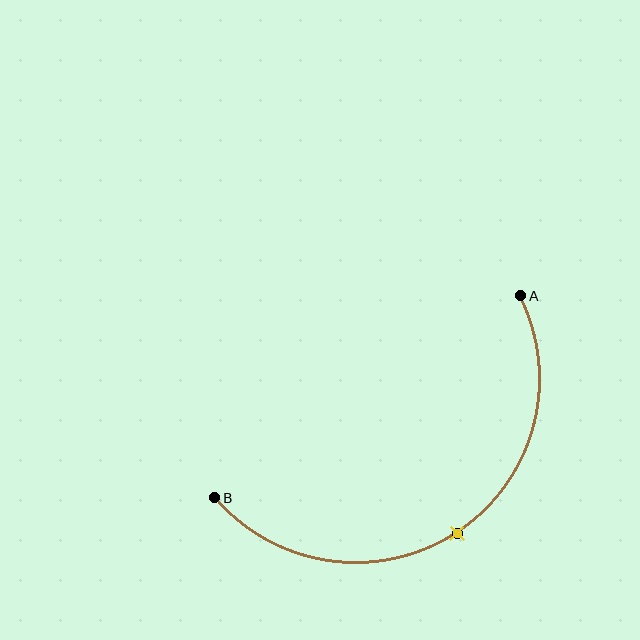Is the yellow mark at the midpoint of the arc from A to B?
Yes. The yellow mark lies on the arc at equal arc-length from both A and B — it is the arc midpoint.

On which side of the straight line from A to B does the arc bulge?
The arc bulges below the straight line connecting A and B.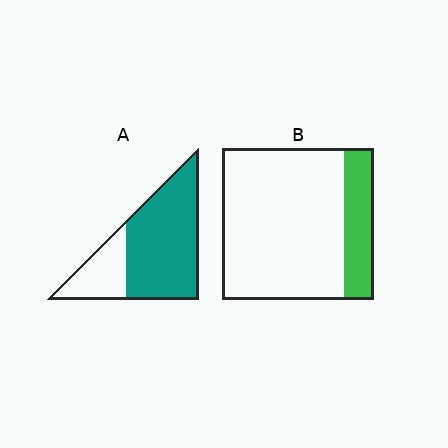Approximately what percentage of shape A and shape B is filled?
A is approximately 75% and B is approximately 20%.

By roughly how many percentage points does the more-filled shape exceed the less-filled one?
By roughly 55 percentage points (A over B).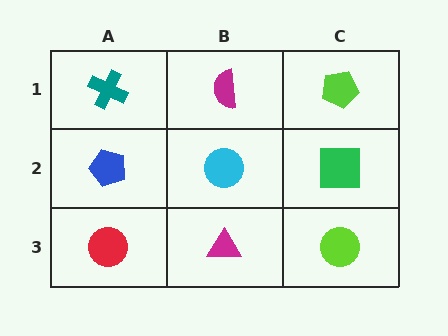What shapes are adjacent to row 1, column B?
A cyan circle (row 2, column B), a teal cross (row 1, column A), a lime pentagon (row 1, column C).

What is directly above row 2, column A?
A teal cross.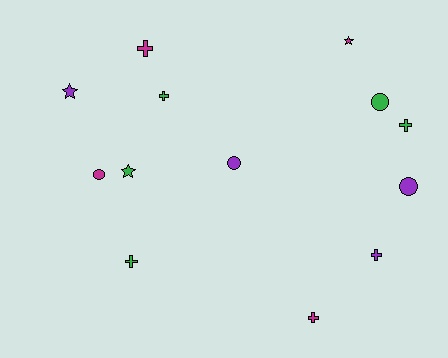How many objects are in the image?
There are 13 objects.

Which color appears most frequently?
Green, with 5 objects.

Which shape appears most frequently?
Cross, with 6 objects.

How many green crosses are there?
There are 3 green crosses.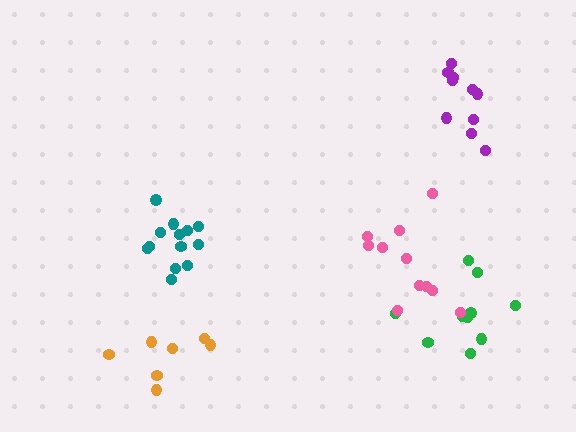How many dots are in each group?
Group 1: 10 dots, Group 2: 11 dots, Group 3: 13 dots, Group 4: 10 dots, Group 5: 7 dots (51 total).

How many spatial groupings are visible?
There are 5 spatial groupings.